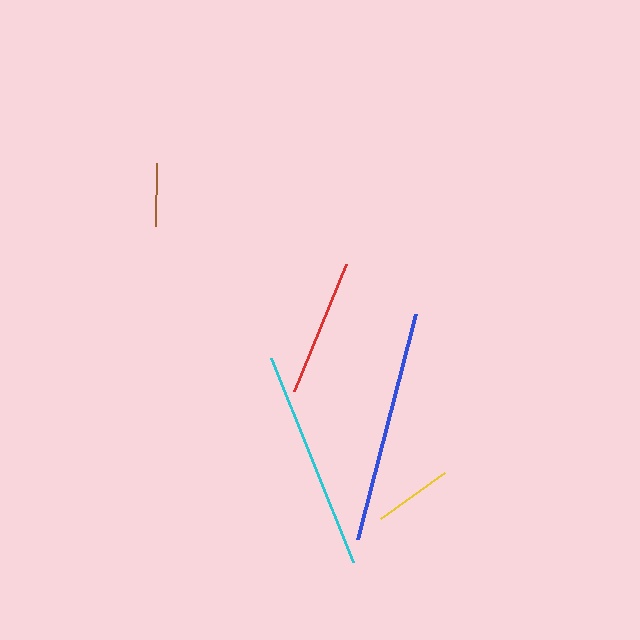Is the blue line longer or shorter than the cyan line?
The blue line is longer than the cyan line.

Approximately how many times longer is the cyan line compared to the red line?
The cyan line is approximately 1.6 times the length of the red line.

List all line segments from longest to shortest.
From longest to shortest: blue, cyan, red, yellow, brown.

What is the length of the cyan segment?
The cyan segment is approximately 220 pixels long.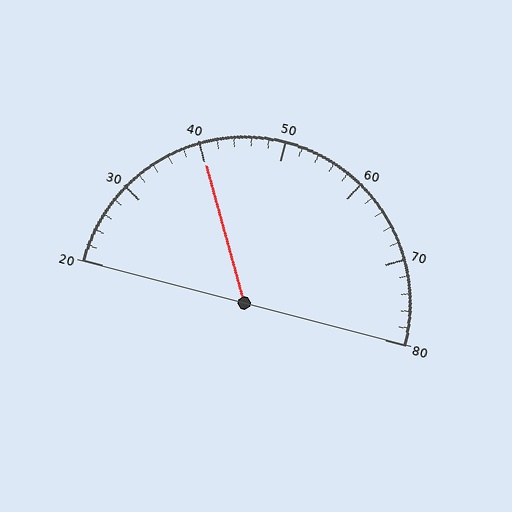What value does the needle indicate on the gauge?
The needle indicates approximately 40.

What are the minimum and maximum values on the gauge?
The gauge ranges from 20 to 80.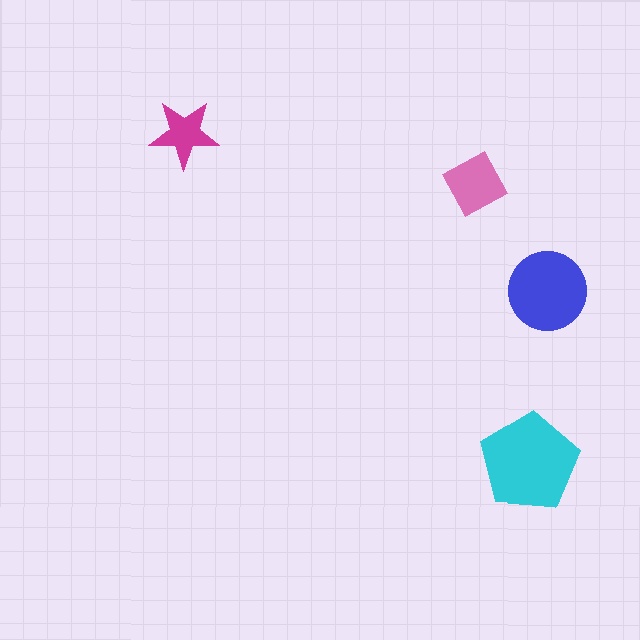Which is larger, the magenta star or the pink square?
The pink square.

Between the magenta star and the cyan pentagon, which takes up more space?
The cyan pentagon.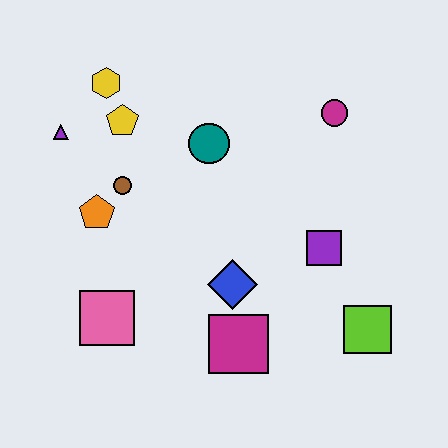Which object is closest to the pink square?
The orange pentagon is closest to the pink square.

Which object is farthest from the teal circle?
The lime square is farthest from the teal circle.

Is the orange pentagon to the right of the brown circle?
No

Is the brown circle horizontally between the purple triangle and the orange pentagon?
No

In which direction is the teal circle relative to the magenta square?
The teal circle is above the magenta square.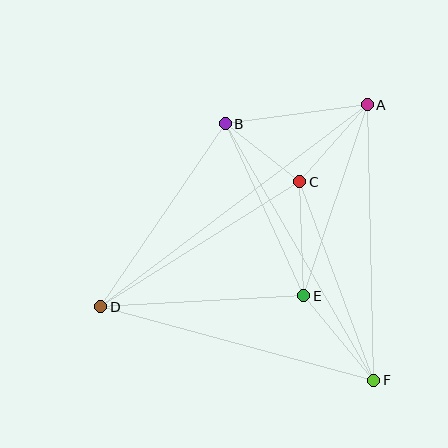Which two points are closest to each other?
Points B and C are closest to each other.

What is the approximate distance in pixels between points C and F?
The distance between C and F is approximately 212 pixels.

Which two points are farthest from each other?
Points A and D are farthest from each other.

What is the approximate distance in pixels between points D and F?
The distance between D and F is approximately 283 pixels.